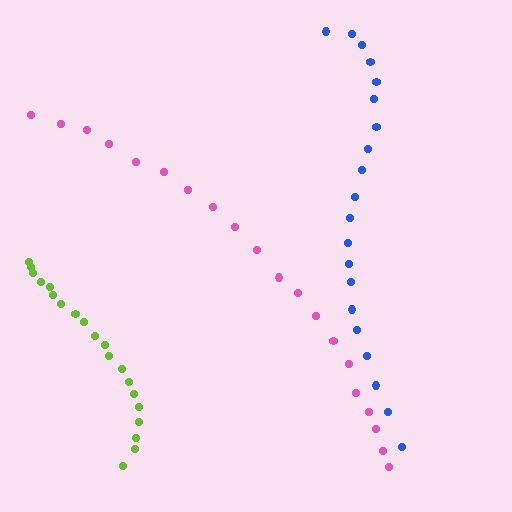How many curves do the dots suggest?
There are 3 distinct paths.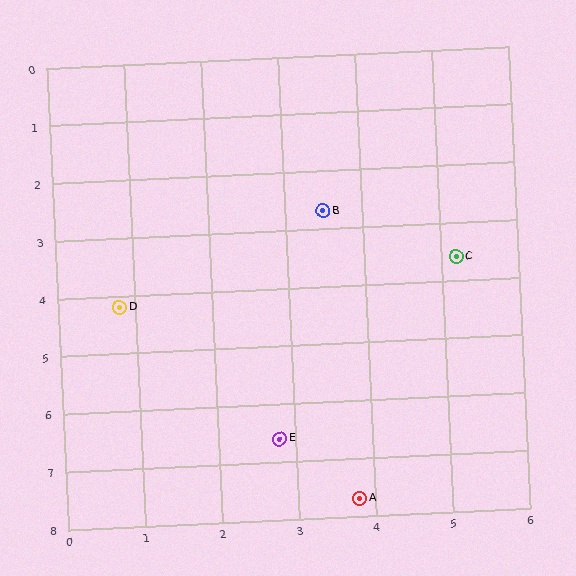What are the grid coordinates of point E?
Point E is at approximately (2.8, 6.6).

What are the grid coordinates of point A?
Point A is at approximately (3.8, 7.7).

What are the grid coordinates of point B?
Point B is at approximately (3.5, 2.7).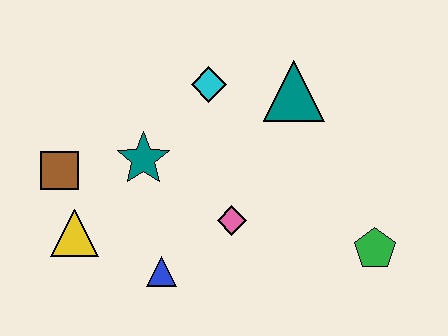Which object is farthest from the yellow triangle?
The green pentagon is farthest from the yellow triangle.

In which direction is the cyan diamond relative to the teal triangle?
The cyan diamond is to the left of the teal triangle.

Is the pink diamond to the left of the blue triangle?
No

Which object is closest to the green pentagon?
The pink diamond is closest to the green pentagon.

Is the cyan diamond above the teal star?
Yes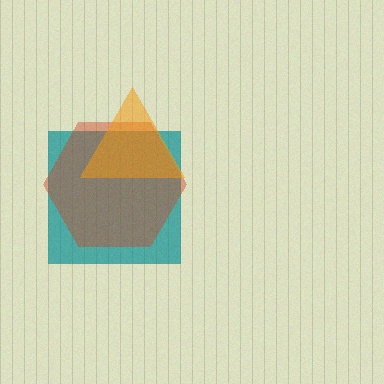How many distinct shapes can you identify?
There are 3 distinct shapes: a teal square, a red hexagon, an orange triangle.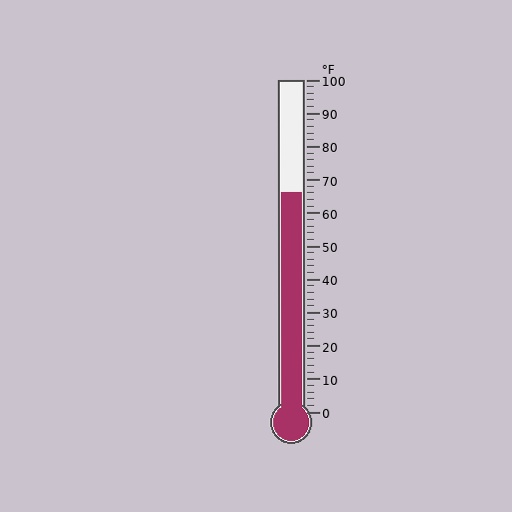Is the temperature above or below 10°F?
The temperature is above 10°F.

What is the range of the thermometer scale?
The thermometer scale ranges from 0°F to 100°F.